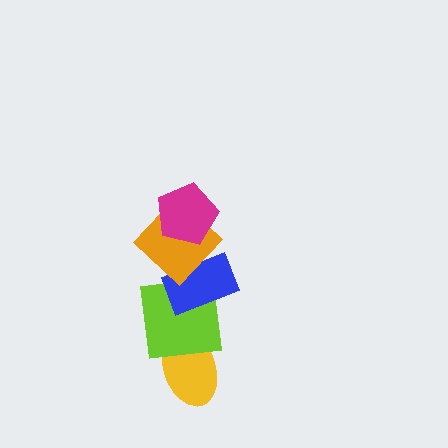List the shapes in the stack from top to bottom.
From top to bottom: the magenta pentagon, the orange diamond, the blue rectangle, the lime square, the yellow ellipse.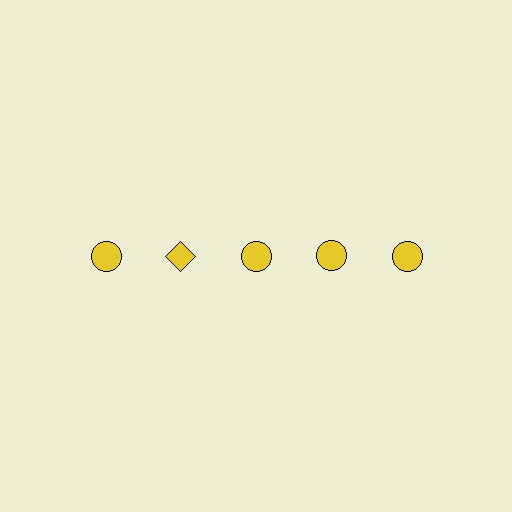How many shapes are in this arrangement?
There are 5 shapes arranged in a grid pattern.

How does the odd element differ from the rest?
It has a different shape: diamond instead of circle.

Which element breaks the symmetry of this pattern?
The yellow diamond in the top row, second from left column breaks the symmetry. All other shapes are yellow circles.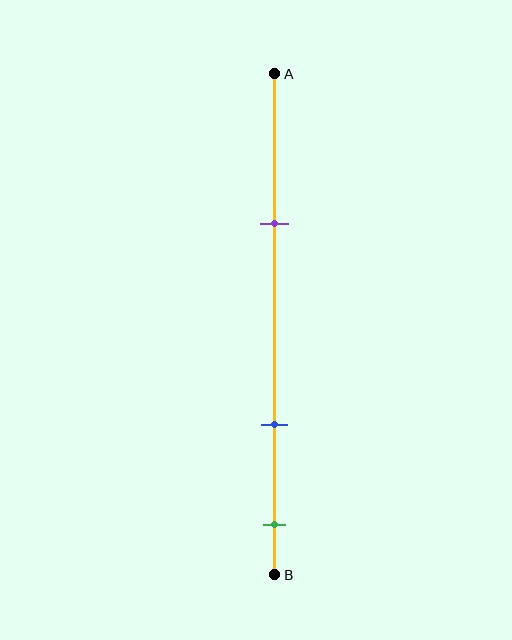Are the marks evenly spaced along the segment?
No, the marks are not evenly spaced.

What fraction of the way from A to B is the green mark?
The green mark is approximately 90% (0.9) of the way from A to B.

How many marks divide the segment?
There are 3 marks dividing the segment.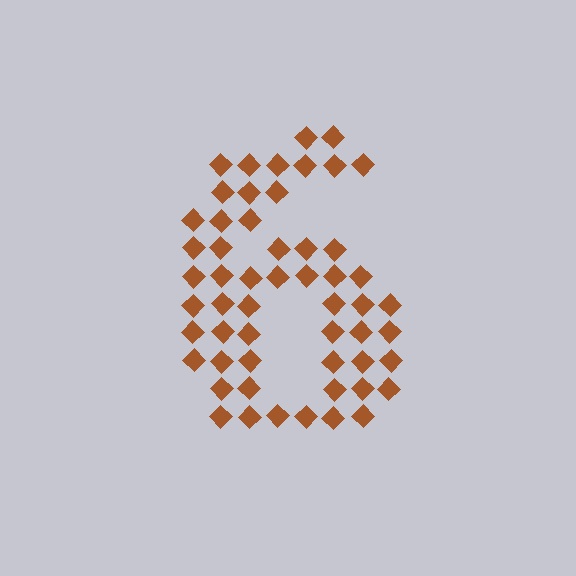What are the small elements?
The small elements are diamonds.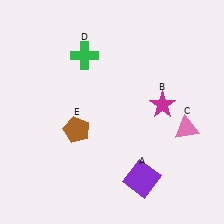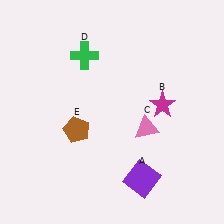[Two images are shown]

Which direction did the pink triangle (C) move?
The pink triangle (C) moved left.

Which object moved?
The pink triangle (C) moved left.